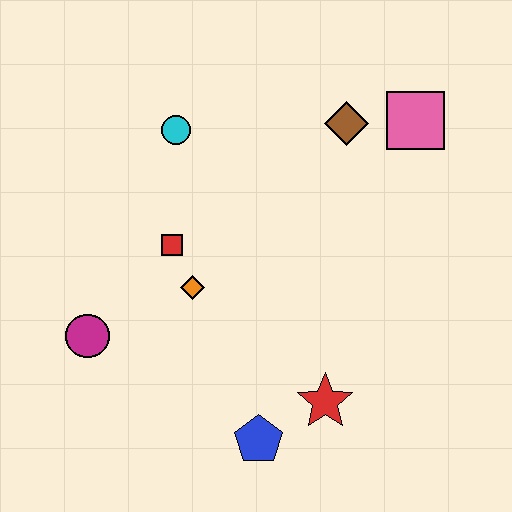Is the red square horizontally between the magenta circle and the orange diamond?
Yes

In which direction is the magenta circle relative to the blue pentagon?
The magenta circle is to the left of the blue pentagon.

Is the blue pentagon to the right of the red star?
No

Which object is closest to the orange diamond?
The red square is closest to the orange diamond.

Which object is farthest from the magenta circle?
The pink square is farthest from the magenta circle.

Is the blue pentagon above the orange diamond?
No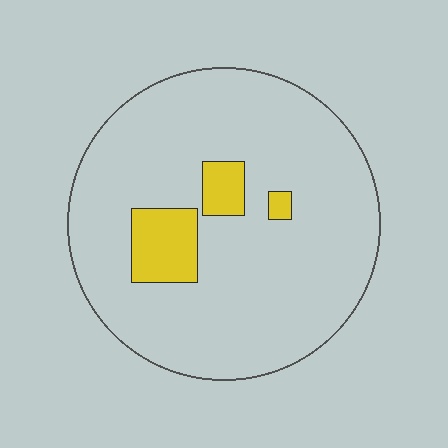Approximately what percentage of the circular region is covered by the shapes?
Approximately 10%.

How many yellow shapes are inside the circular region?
3.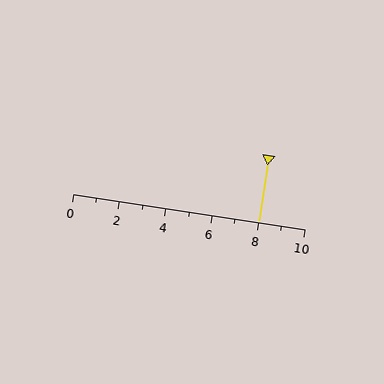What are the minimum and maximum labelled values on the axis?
The axis runs from 0 to 10.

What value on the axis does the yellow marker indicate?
The marker indicates approximately 8.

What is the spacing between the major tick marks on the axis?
The major ticks are spaced 2 apart.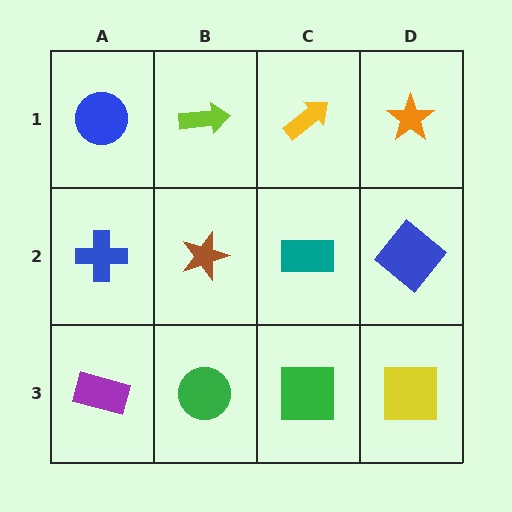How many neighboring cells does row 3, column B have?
3.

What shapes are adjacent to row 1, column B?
A brown star (row 2, column B), a blue circle (row 1, column A), a yellow arrow (row 1, column C).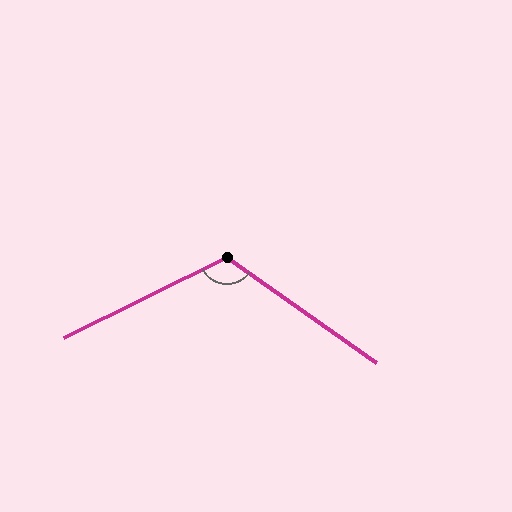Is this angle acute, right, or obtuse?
It is obtuse.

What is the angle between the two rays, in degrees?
Approximately 118 degrees.